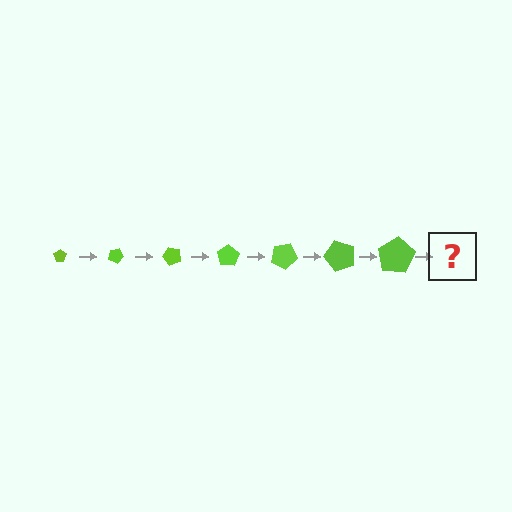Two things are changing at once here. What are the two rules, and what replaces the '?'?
The two rules are that the pentagon grows larger each step and it rotates 25 degrees each step. The '?' should be a pentagon, larger than the previous one and rotated 175 degrees from the start.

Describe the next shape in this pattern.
It should be a pentagon, larger than the previous one and rotated 175 degrees from the start.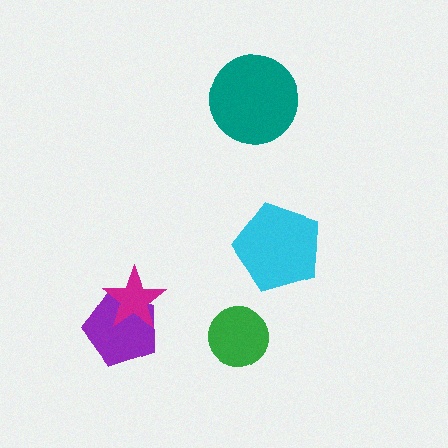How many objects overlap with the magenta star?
1 object overlaps with the magenta star.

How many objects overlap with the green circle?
0 objects overlap with the green circle.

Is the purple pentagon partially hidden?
Yes, it is partially covered by another shape.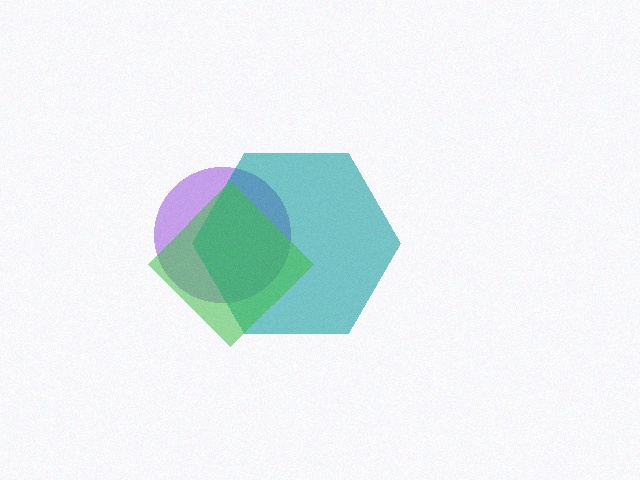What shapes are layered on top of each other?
The layered shapes are: a purple circle, a teal hexagon, a green diamond.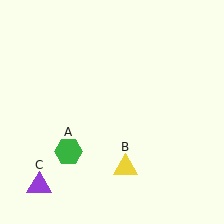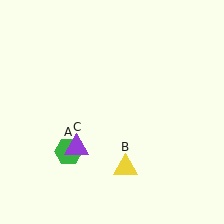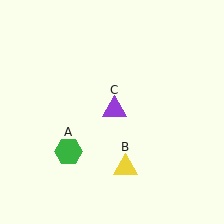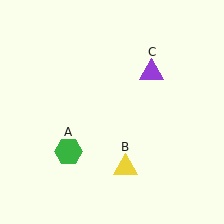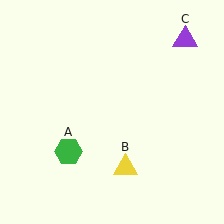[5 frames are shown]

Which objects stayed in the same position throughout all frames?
Green hexagon (object A) and yellow triangle (object B) remained stationary.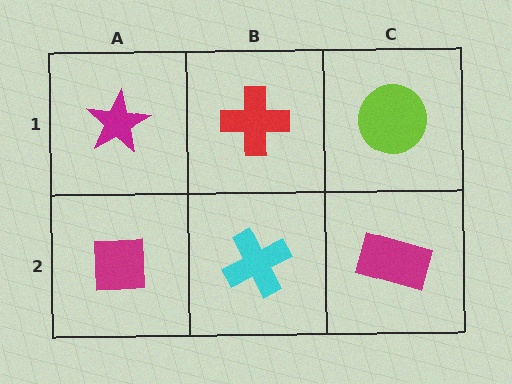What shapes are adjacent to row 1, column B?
A cyan cross (row 2, column B), a magenta star (row 1, column A), a lime circle (row 1, column C).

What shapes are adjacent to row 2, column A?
A magenta star (row 1, column A), a cyan cross (row 2, column B).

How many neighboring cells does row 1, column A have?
2.